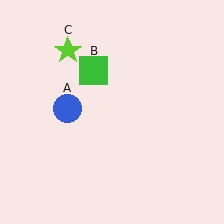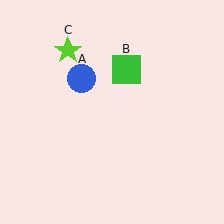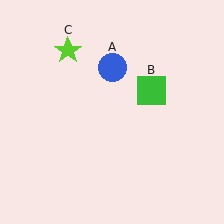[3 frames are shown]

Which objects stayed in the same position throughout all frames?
Lime star (object C) remained stationary.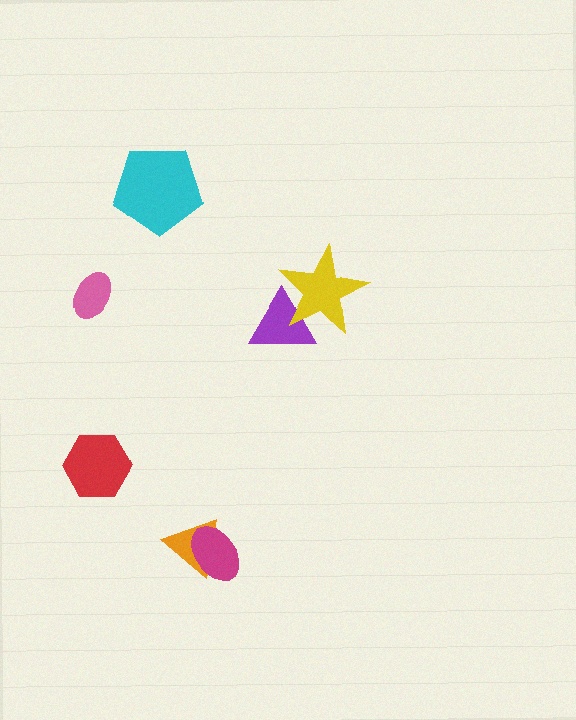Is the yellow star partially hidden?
No, no other shape covers it.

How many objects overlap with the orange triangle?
1 object overlaps with the orange triangle.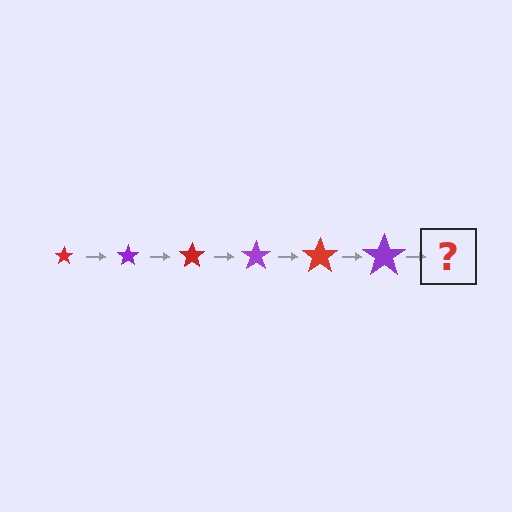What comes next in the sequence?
The next element should be a red star, larger than the previous one.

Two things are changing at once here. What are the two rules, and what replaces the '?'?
The two rules are that the star grows larger each step and the color cycles through red and purple. The '?' should be a red star, larger than the previous one.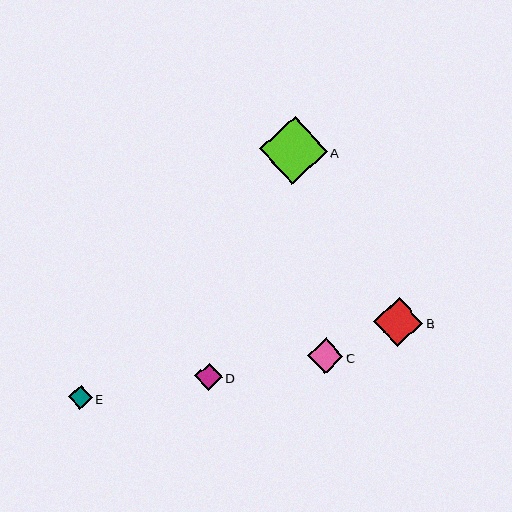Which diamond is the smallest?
Diamond E is the smallest with a size of approximately 24 pixels.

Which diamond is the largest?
Diamond A is the largest with a size of approximately 68 pixels.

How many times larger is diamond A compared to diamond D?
Diamond A is approximately 2.5 times the size of diamond D.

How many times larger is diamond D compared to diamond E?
Diamond D is approximately 1.1 times the size of diamond E.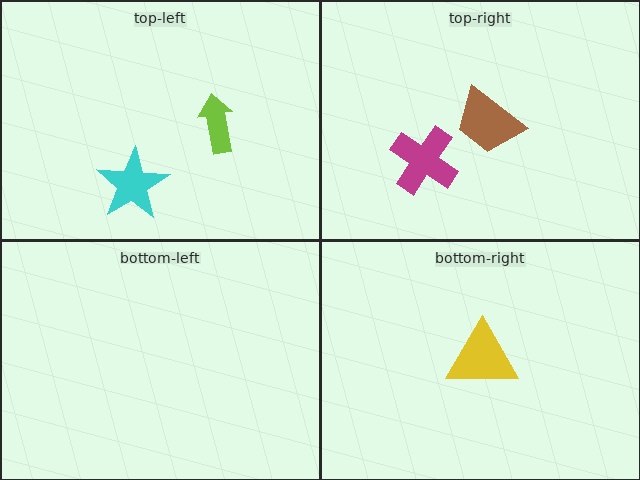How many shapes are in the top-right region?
2.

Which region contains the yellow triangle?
The bottom-right region.